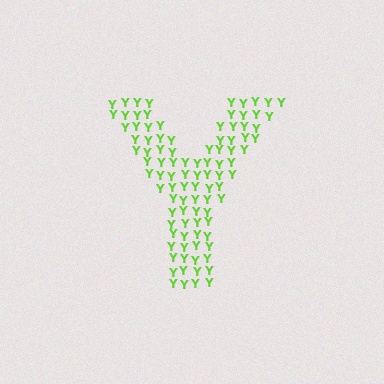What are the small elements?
The small elements are letter Y's.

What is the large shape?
The large shape is the letter Y.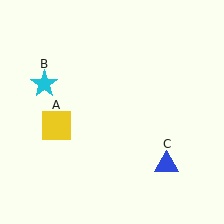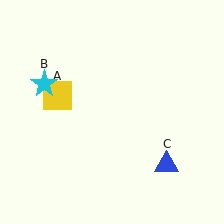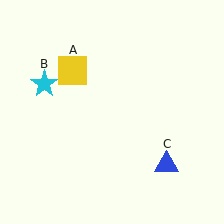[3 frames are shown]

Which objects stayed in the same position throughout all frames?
Cyan star (object B) and blue triangle (object C) remained stationary.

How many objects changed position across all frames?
1 object changed position: yellow square (object A).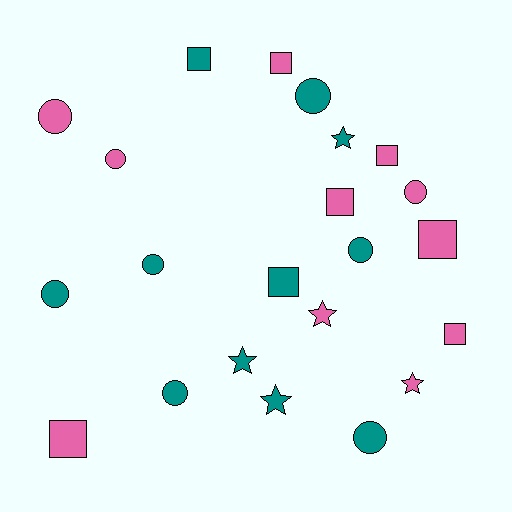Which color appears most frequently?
Pink, with 11 objects.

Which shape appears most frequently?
Circle, with 9 objects.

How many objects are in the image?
There are 22 objects.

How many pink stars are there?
There are 2 pink stars.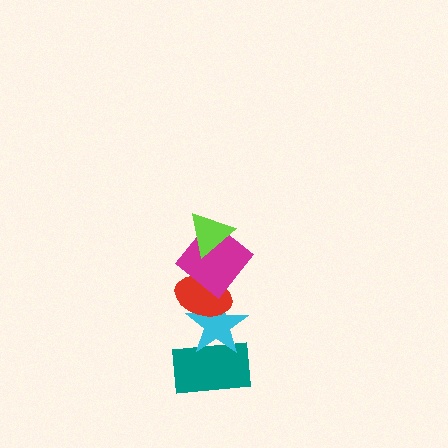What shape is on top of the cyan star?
The red ellipse is on top of the cyan star.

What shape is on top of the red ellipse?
The magenta diamond is on top of the red ellipse.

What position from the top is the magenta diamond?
The magenta diamond is 2nd from the top.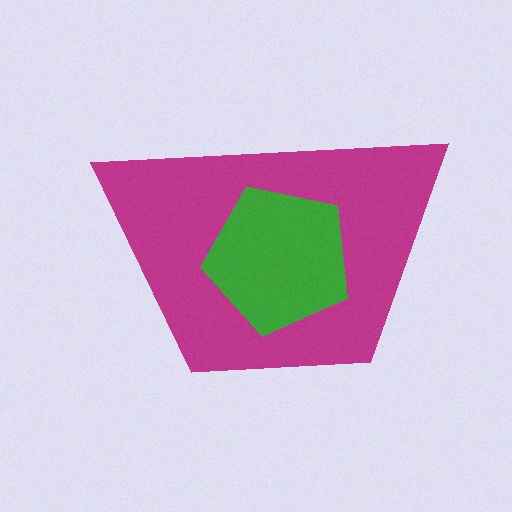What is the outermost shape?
The magenta trapezoid.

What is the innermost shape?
The green pentagon.